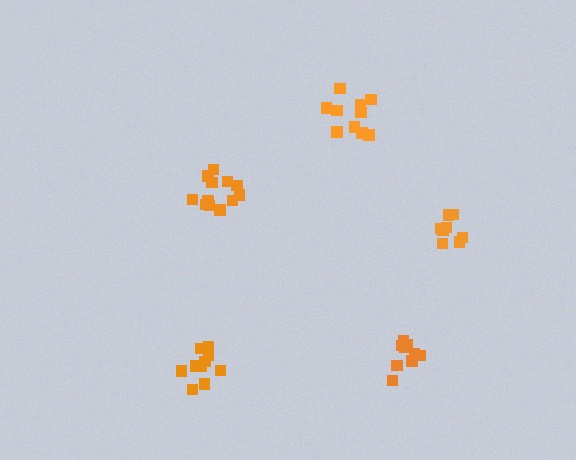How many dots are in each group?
Group 1: 10 dots, Group 2: 8 dots, Group 3: 12 dots, Group 4: 9 dots, Group 5: 10 dots (49 total).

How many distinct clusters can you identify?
There are 5 distinct clusters.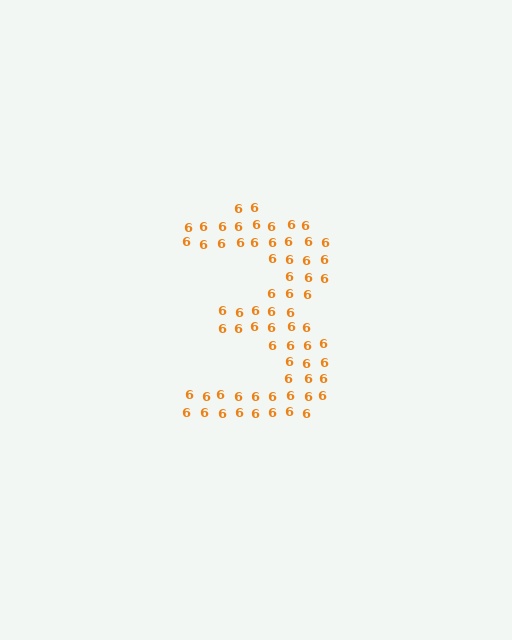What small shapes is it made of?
It is made of small digit 6's.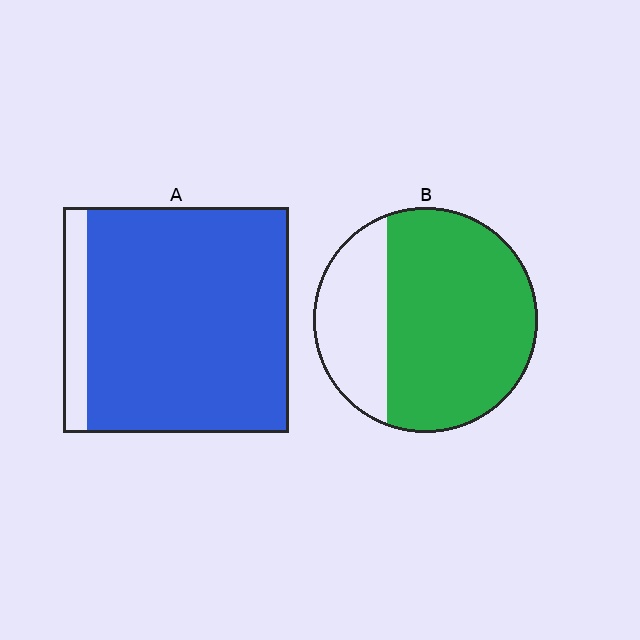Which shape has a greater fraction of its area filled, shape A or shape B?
Shape A.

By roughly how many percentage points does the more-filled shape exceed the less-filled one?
By roughly 20 percentage points (A over B).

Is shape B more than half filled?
Yes.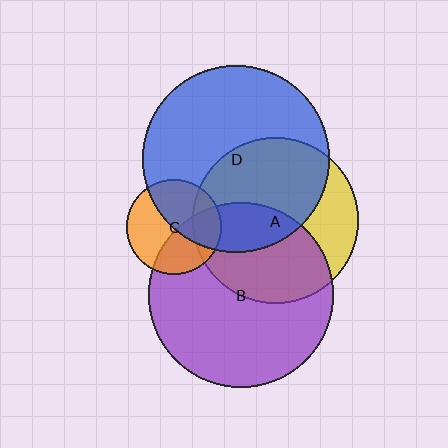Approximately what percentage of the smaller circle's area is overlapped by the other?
Approximately 50%.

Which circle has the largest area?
Circle D (blue).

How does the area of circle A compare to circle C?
Approximately 3.1 times.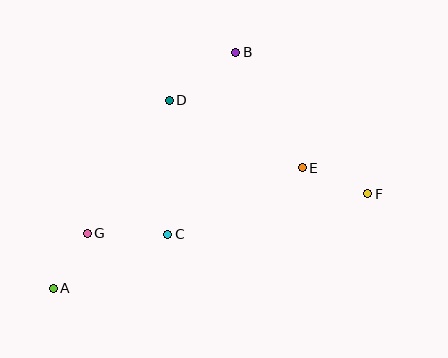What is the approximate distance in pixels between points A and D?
The distance between A and D is approximately 221 pixels.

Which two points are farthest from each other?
Points A and F are farthest from each other.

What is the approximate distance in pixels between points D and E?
The distance between D and E is approximately 149 pixels.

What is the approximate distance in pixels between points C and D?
The distance between C and D is approximately 134 pixels.